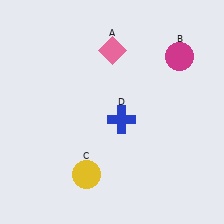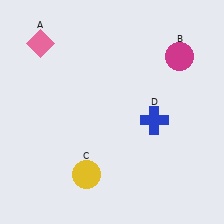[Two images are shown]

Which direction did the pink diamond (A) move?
The pink diamond (A) moved left.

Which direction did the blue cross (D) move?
The blue cross (D) moved right.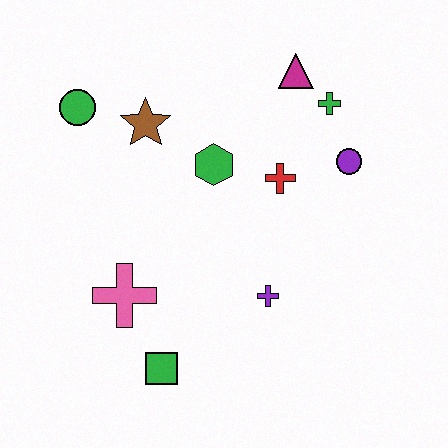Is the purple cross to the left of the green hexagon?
No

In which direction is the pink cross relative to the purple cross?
The pink cross is to the left of the purple cross.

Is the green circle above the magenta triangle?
No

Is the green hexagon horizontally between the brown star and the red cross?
Yes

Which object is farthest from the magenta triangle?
The green square is farthest from the magenta triangle.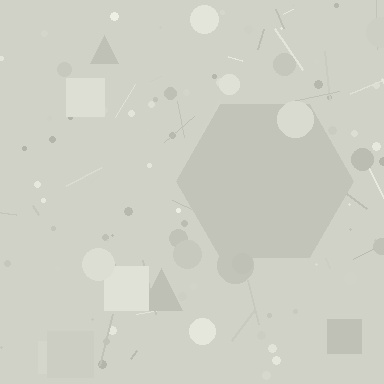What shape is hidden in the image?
A hexagon is hidden in the image.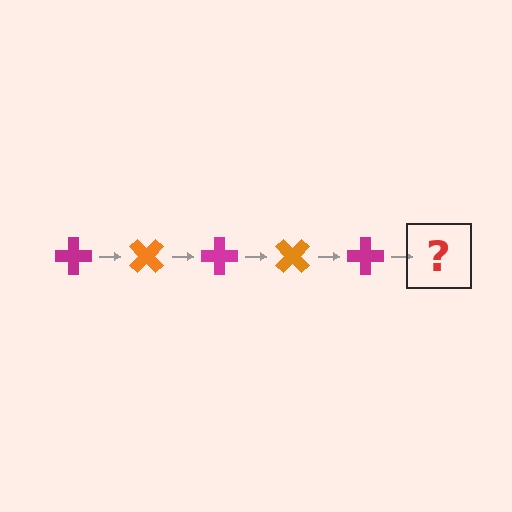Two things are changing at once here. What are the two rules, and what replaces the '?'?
The two rules are that it rotates 45 degrees each step and the color cycles through magenta and orange. The '?' should be an orange cross, rotated 225 degrees from the start.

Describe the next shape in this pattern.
It should be an orange cross, rotated 225 degrees from the start.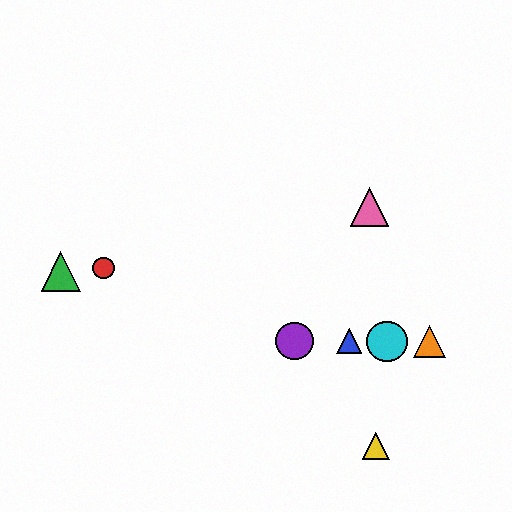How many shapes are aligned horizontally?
4 shapes (the blue triangle, the purple circle, the orange triangle, the cyan circle) are aligned horizontally.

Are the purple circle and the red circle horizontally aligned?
No, the purple circle is at y≈341 and the red circle is at y≈268.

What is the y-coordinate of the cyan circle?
The cyan circle is at y≈341.